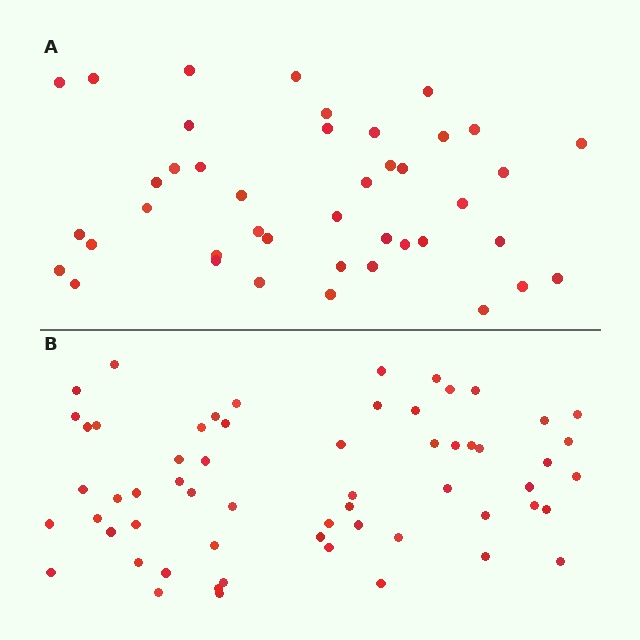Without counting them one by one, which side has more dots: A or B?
Region B (the bottom region) has more dots.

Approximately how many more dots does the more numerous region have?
Region B has approximately 20 more dots than region A.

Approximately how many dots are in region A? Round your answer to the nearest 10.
About 40 dots. (The exact count is 42, which rounds to 40.)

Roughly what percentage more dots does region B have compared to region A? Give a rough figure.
About 45% more.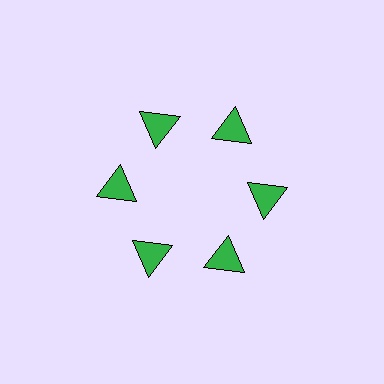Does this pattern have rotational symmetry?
Yes, this pattern has 6-fold rotational symmetry. It looks the same after rotating 60 degrees around the center.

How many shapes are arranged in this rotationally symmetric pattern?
There are 6 shapes, arranged in 6 groups of 1.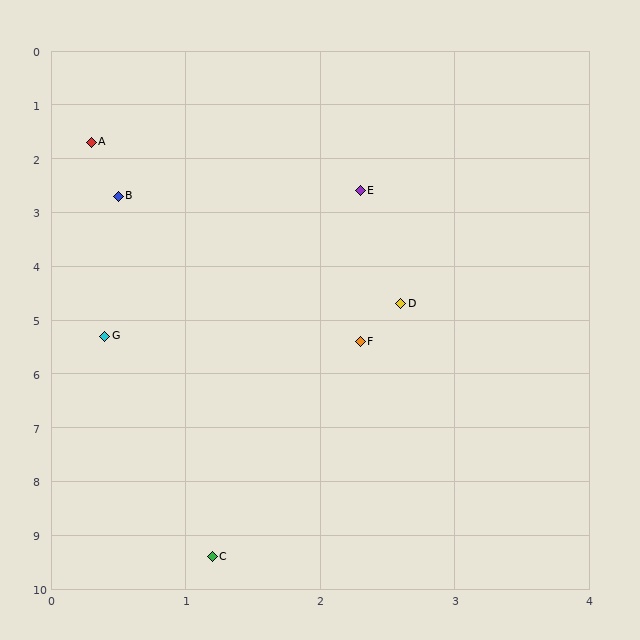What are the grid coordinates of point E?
Point E is at approximately (2.3, 2.6).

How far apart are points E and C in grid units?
Points E and C are about 6.9 grid units apart.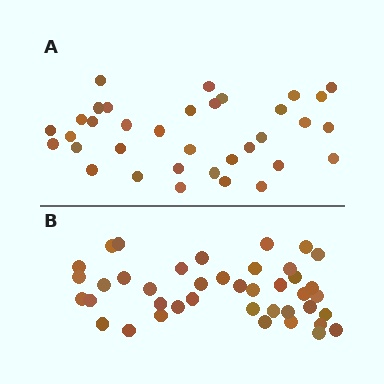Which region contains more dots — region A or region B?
Region B (the bottom region) has more dots.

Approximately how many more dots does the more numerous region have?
Region B has about 6 more dots than region A.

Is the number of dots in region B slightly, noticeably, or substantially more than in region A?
Region B has only slightly more — the two regions are fairly close. The ratio is roughly 1.2 to 1.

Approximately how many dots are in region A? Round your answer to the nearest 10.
About 40 dots. (The exact count is 35, which rounds to 40.)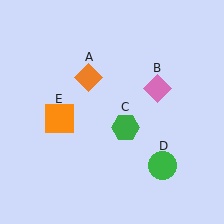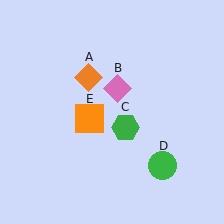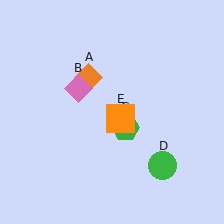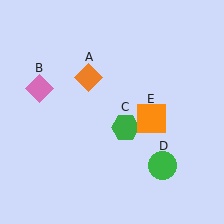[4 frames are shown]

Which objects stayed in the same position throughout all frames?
Orange diamond (object A) and green hexagon (object C) and green circle (object D) remained stationary.